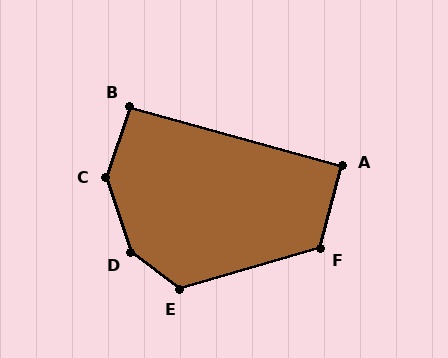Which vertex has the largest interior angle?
D, at approximately 146 degrees.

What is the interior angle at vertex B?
Approximately 93 degrees (approximately right).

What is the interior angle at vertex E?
Approximately 127 degrees (obtuse).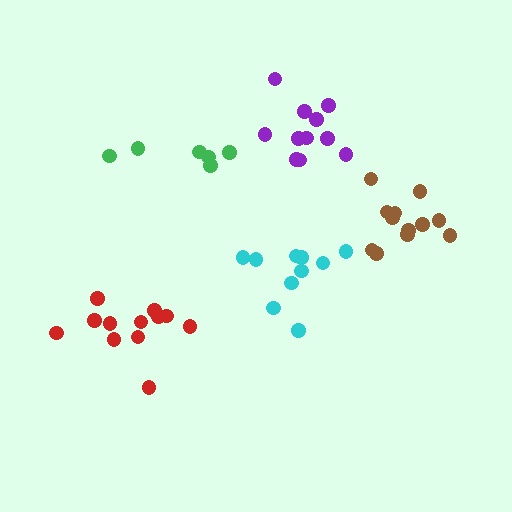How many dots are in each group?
Group 1: 10 dots, Group 2: 6 dots, Group 3: 12 dots, Group 4: 12 dots, Group 5: 11 dots (51 total).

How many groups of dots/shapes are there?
There are 5 groups.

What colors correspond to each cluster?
The clusters are colored: cyan, green, red, brown, purple.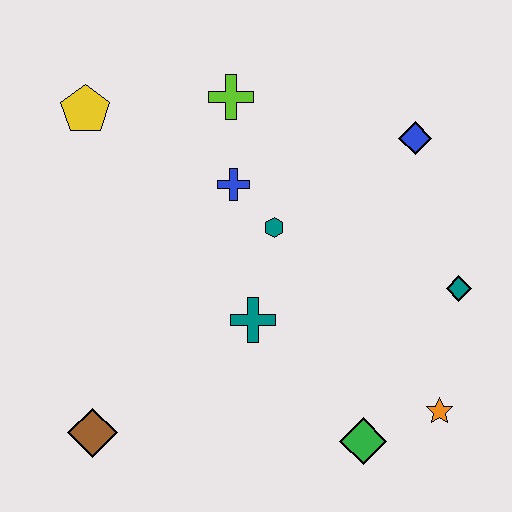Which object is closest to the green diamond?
The orange star is closest to the green diamond.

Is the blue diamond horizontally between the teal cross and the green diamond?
No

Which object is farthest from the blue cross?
The orange star is farthest from the blue cross.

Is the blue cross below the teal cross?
No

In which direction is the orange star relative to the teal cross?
The orange star is to the right of the teal cross.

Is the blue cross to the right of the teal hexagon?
No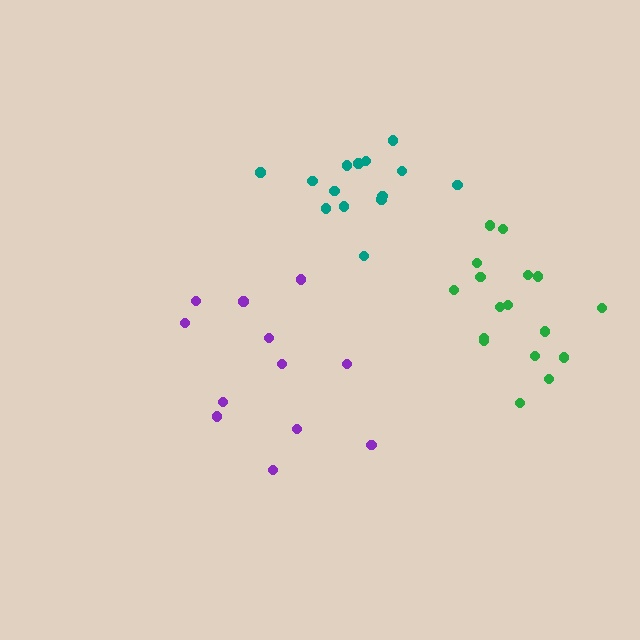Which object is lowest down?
The purple cluster is bottommost.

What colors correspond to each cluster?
The clusters are colored: purple, teal, green.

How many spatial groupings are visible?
There are 3 spatial groupings.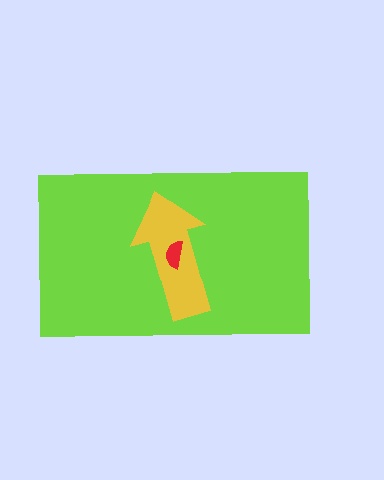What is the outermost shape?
The lime rectangle.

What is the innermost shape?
The red semicircle.